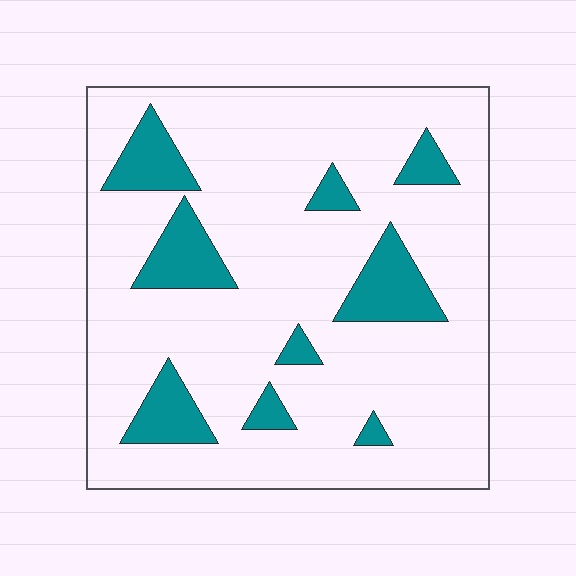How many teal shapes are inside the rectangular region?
9.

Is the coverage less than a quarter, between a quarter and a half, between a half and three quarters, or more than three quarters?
Less than a quarter.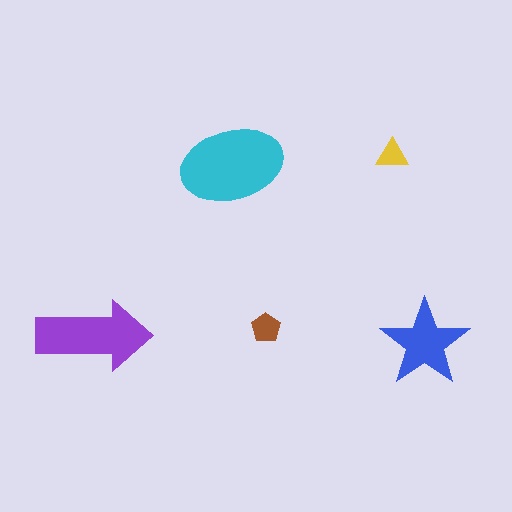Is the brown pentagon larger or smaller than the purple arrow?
Smaller.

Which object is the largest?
The cyan ellipse.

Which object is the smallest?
The yellow triangle.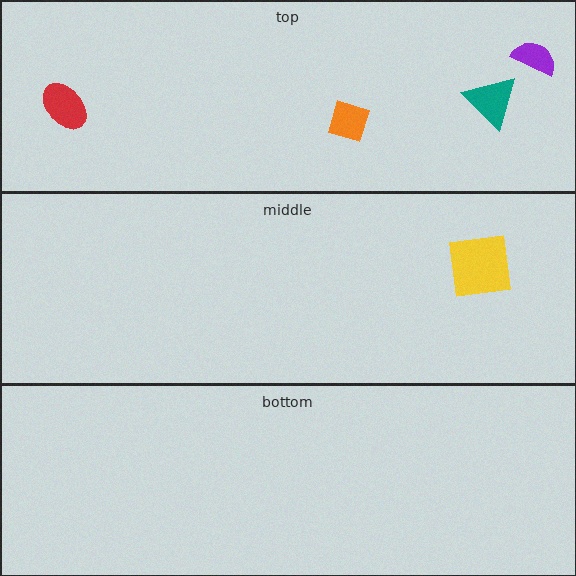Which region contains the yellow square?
The middle region.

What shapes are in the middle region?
The yellow square.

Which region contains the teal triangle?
The top region.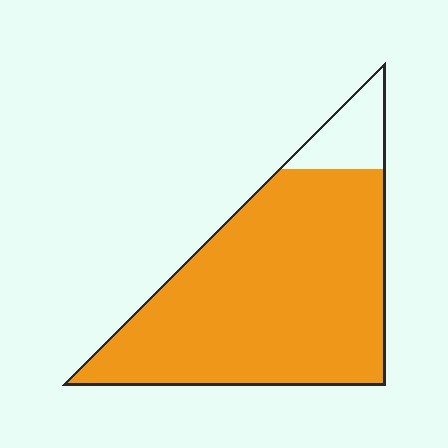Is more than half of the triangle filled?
Yes.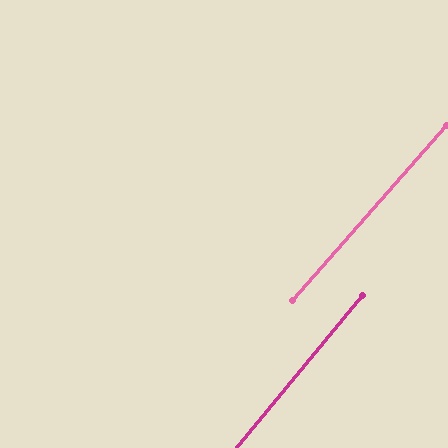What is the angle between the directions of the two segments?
Approximately 1 degree.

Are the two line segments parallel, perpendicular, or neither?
Parallel — their directions differ by only 1.5°.